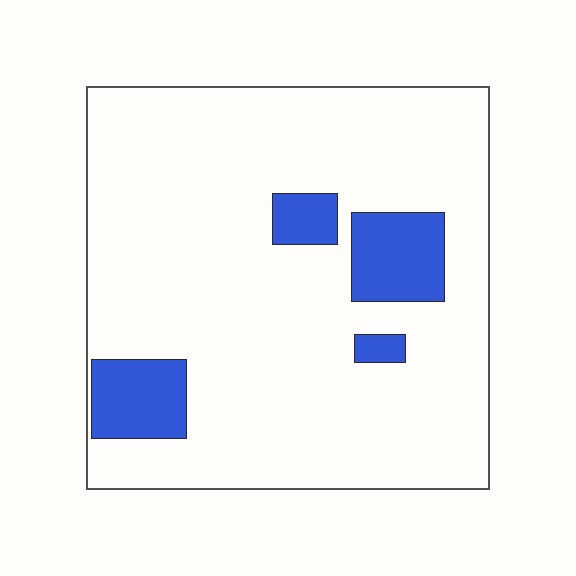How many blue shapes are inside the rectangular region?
4.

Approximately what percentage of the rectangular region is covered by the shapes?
Approximately 15%.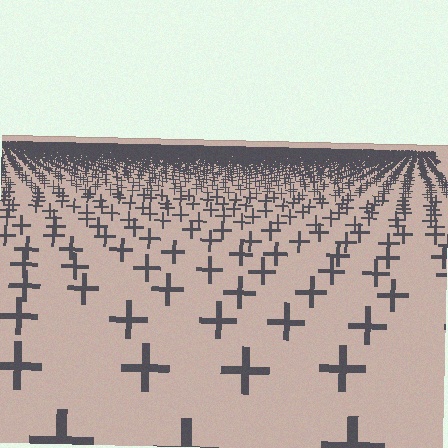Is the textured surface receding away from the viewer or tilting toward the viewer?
The surface is receding away from the viewer. Texture elements get smaller and denser toward the top.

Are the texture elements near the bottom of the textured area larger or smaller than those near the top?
Larger. Near the bottom, elements are closer to the viewer and appear at a bigger on-screen size.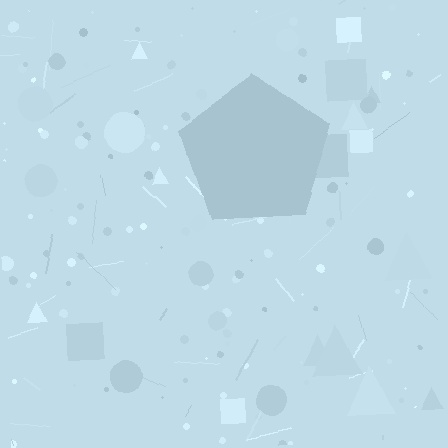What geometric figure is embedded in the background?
A pentagon is embedded in the background.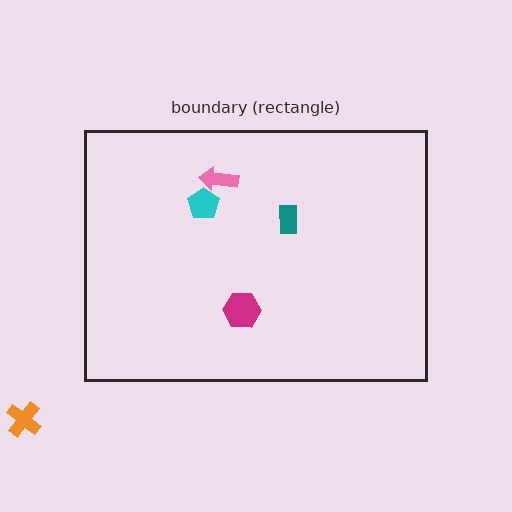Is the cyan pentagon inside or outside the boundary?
Inside.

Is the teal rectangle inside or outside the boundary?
Inside.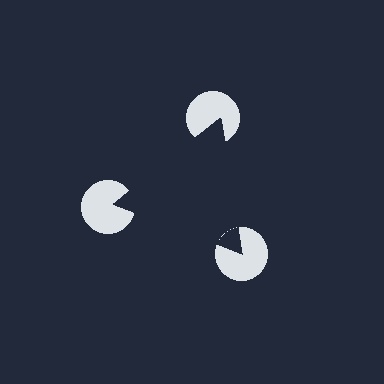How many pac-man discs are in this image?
There are 3 — one at each vertex of the illusory triangle.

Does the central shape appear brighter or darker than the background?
It typically appears slightly darker than the background, even though no actual brightness change is drawn.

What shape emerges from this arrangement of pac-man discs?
An illusory triangle — its edges are inferred from the aligned wedge cuts in the pac-man discs, not physically drawn.